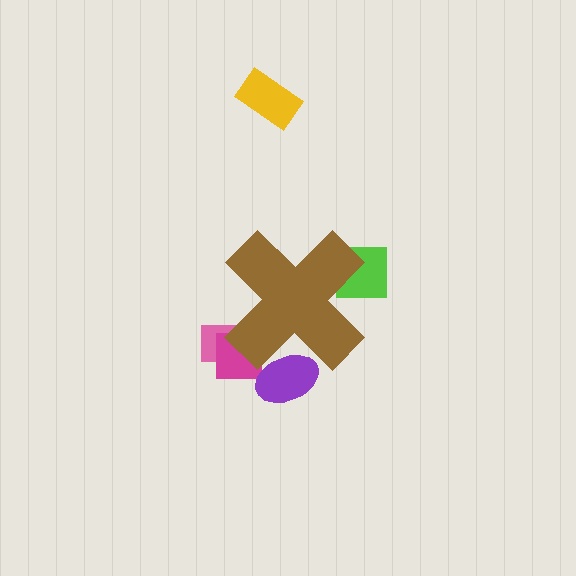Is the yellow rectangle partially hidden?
No, the yellow rectangle is fully visible.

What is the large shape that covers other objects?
A brown cross.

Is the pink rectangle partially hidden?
Yes, the pink rectangle is partially hidden behind the brown cross.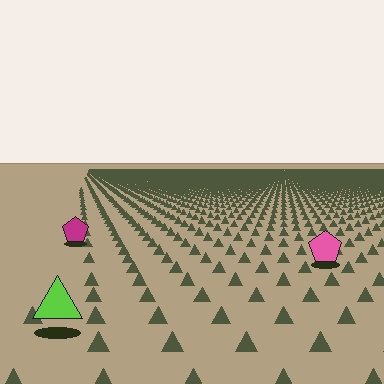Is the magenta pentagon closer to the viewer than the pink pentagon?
No. The pink pentagon is closer — you can tell from the texture gradient: the ground texture is coarser near it.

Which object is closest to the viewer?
The lime triangle is closest. The texture marks near it are larger and more spread out.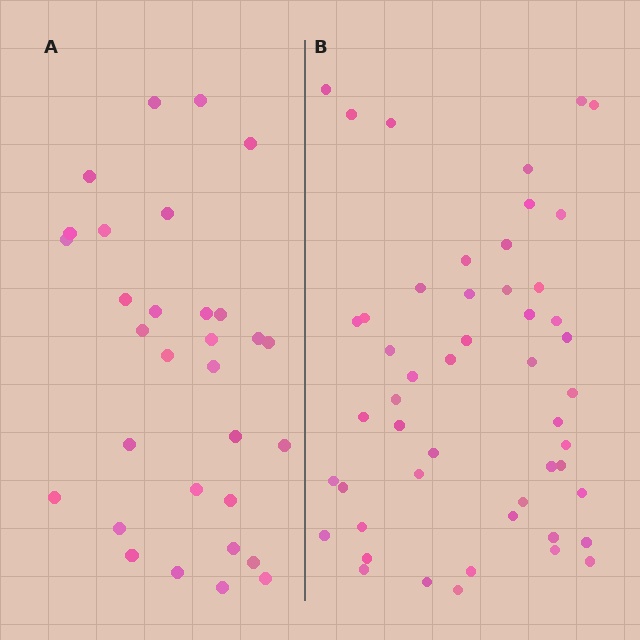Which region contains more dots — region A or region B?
Region B (the right region) has more dots.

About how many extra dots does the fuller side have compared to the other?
Region B has approximately 20 more dots than region A.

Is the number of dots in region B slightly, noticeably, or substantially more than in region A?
Region B has substantially more. The ratio is roughly 1.6 to 1.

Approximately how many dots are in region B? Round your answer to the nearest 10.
About 50 dots.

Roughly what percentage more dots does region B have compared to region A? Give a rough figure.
About 60% more.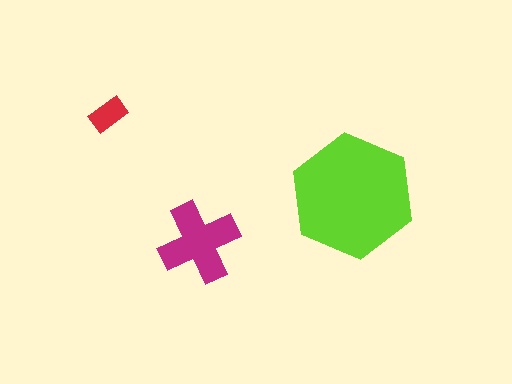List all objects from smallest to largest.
The red rectangle, the magenta cross, the lime hexagon.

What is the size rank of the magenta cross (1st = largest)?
2nd.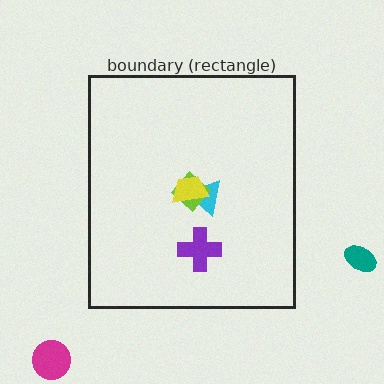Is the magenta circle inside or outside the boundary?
Outside.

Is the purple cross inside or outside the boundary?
Inside.